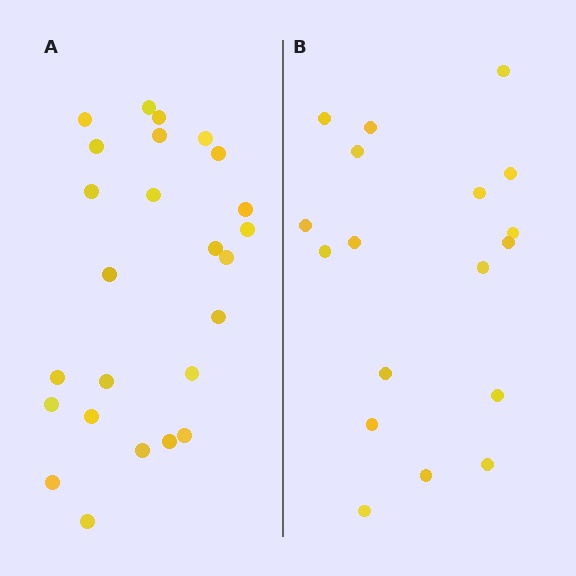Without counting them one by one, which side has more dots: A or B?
Region A (the left region) has more dots.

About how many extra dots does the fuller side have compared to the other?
Region A has roughly 8 or so more dots than region B.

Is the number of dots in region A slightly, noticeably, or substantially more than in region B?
Region A has noticeably more, but not dramatically so. The ratio is roughly 1.4 to 1.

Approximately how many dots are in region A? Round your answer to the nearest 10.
About 20 dots. (The exact count is 25, which rounds to 20.)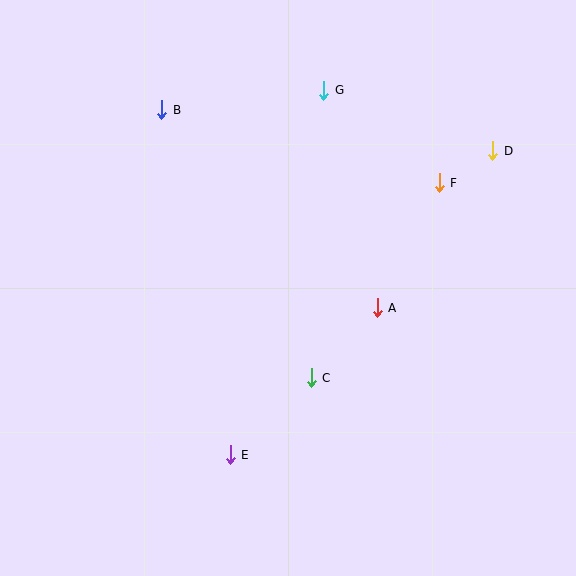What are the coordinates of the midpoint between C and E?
The midpoint between C and E is at (271, 416).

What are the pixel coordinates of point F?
Point F is at (439, 183).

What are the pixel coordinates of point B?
Point B is at (162, 110).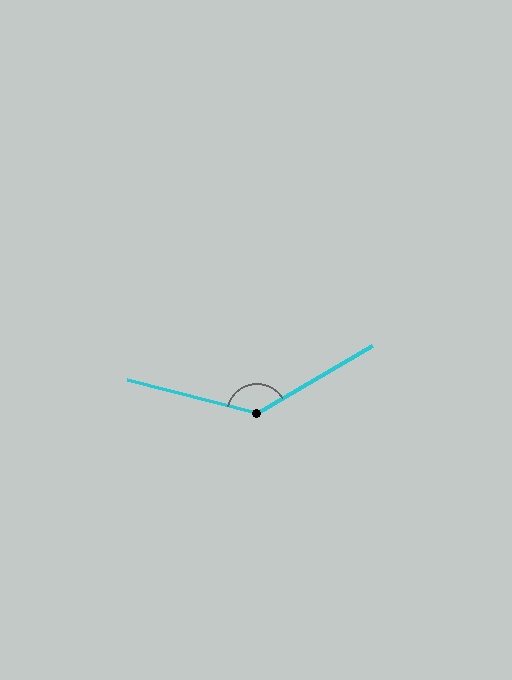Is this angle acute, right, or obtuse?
It is obtuse.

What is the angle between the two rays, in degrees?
Approximately 135 degrees.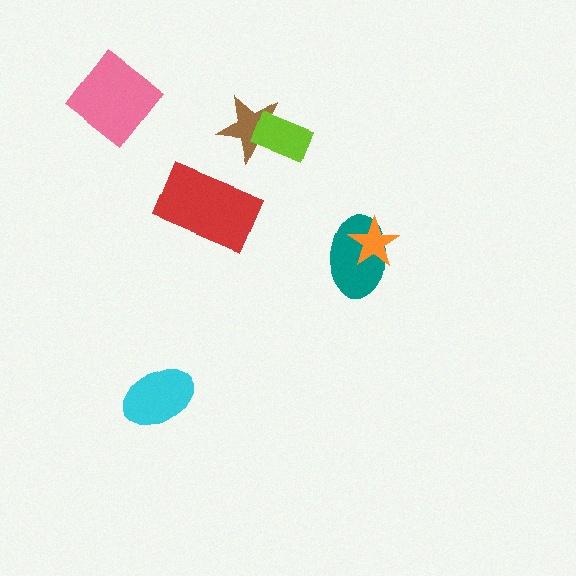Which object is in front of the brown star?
The lime rectangle is in front of the brown star.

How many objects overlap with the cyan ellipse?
0 objects overlap with the cyan ellipse.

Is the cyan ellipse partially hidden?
No, no other shape covers it.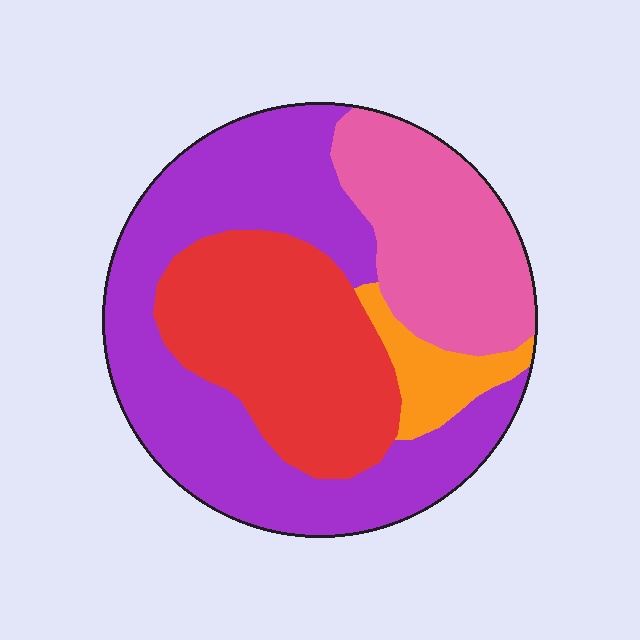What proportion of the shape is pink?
Pink covers around 20% of the shape.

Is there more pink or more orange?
Pink.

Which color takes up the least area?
Orange, at roughly 5%.